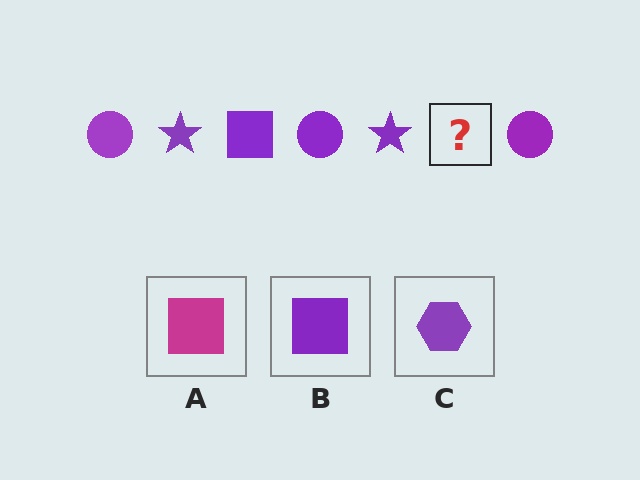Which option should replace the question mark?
Option B.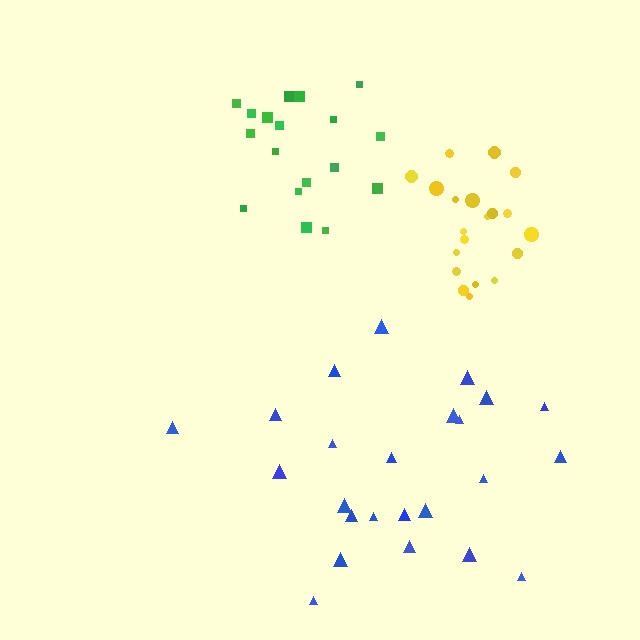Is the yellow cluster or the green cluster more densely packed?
Yellow.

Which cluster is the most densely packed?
Yellow.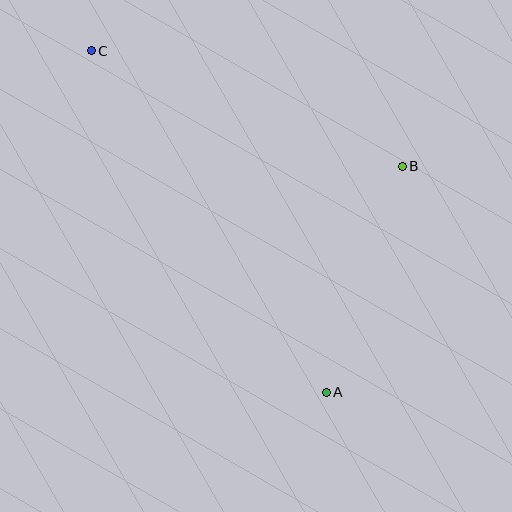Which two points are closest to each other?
Points A and B are closest to each other.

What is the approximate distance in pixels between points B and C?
The distance between B and C is approximately 332 pixels.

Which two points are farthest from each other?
Points A and C are farthest from each other.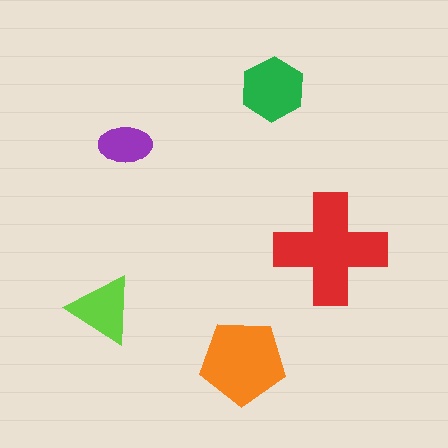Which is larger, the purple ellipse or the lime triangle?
The lime triangle.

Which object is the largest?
The red cross.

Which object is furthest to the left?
The lime triangle is leftmost.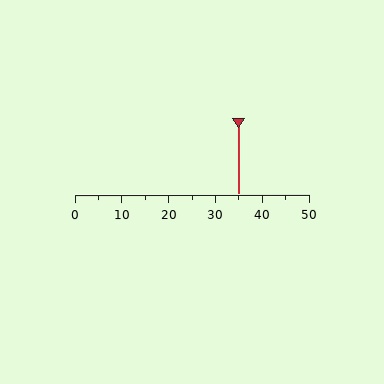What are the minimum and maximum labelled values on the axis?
The axis runs from 0 to 50.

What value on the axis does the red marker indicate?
The marker indicates approximately 35.